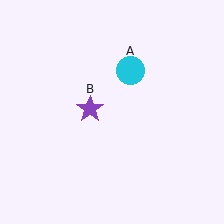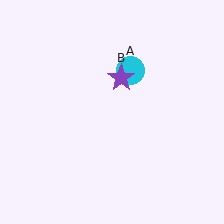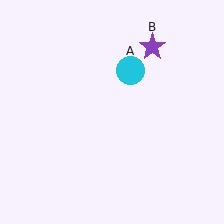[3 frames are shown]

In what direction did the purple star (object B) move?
The purple star (object B) moved up and to the right.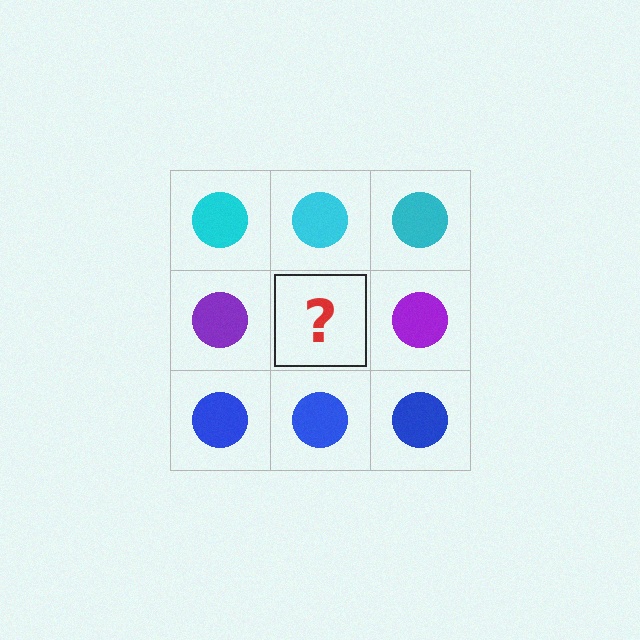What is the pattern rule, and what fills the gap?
The rule is that each row has a consistent color. The gap should be filled with a purple circle.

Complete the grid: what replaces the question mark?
The question mark should be replaced with a purple circle.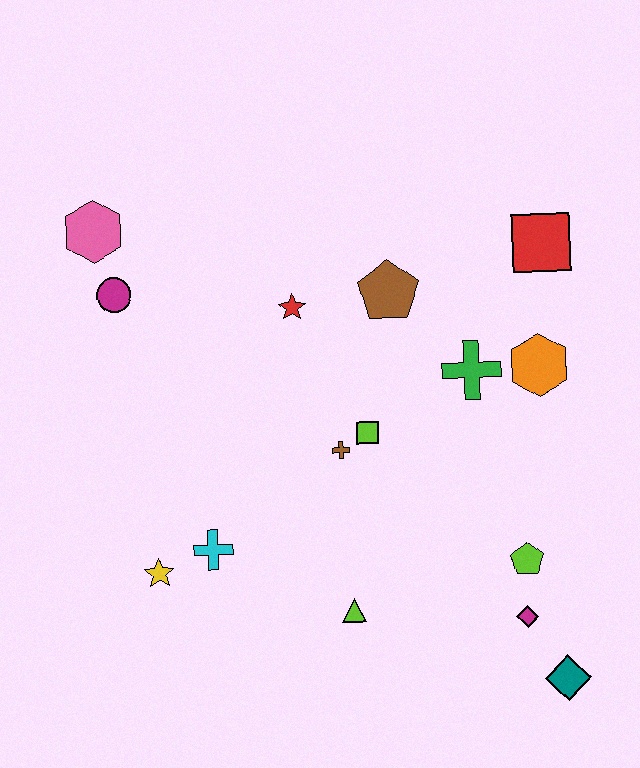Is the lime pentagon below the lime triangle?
No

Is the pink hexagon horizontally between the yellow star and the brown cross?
No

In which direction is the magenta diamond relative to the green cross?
The magenta diamond is below the green cross.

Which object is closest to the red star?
The brown pentagon is closest to the red star.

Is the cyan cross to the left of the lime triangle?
Yes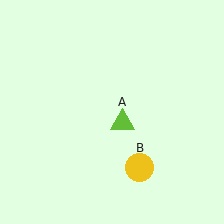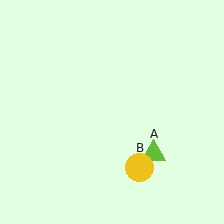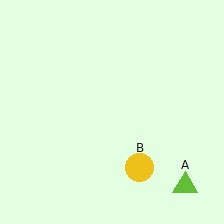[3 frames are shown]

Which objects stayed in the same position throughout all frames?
Yellow circle (object B) remained stationary.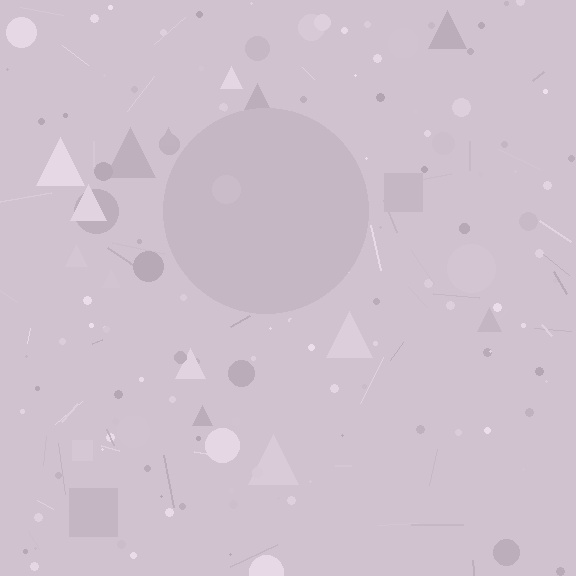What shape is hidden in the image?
A circle is hidden in the image.